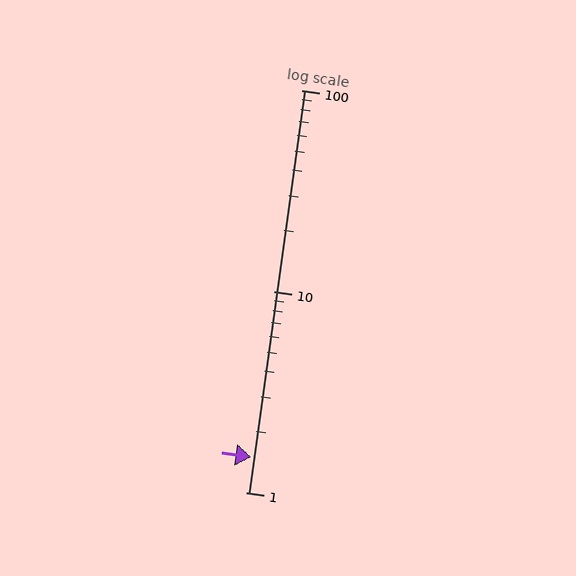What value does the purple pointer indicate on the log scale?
The pointer indicates approximately 1.5.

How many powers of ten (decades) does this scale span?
The scale spans 2 decades, from 1 to 100.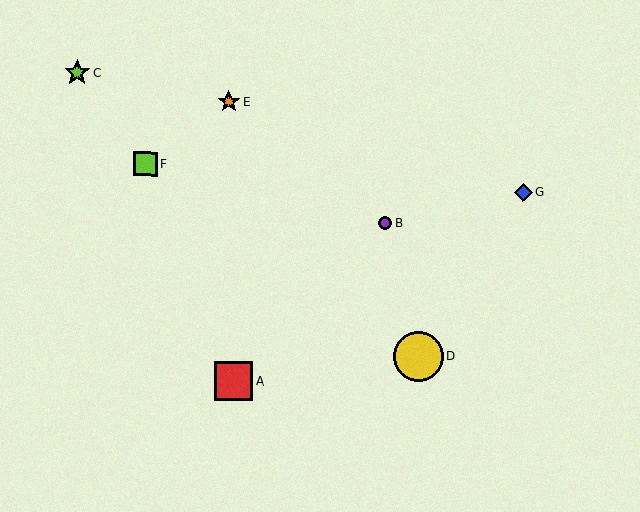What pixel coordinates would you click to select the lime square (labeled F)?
Click at (145, 164) to select the lime square F.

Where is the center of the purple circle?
The center of the purple circle is at (385, 223).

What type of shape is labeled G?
Shape G is a blue diamond.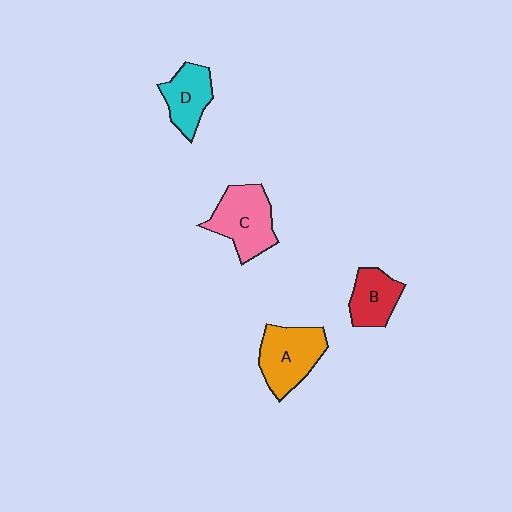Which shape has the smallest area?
Shape B (red).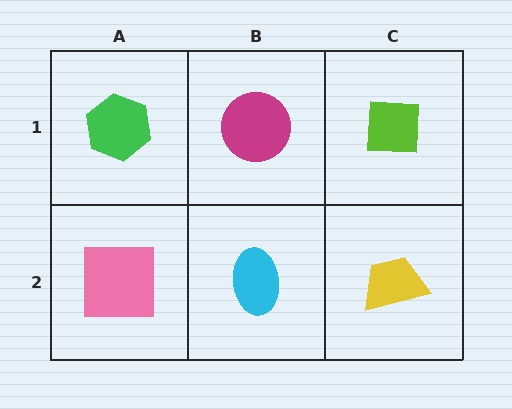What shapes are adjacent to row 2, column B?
A magenta circle (row 1, column B), a pink square (row 2, column A), a yellow trapezoid (row 2, column C).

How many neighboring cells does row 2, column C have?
2.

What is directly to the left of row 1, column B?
A green hexagon.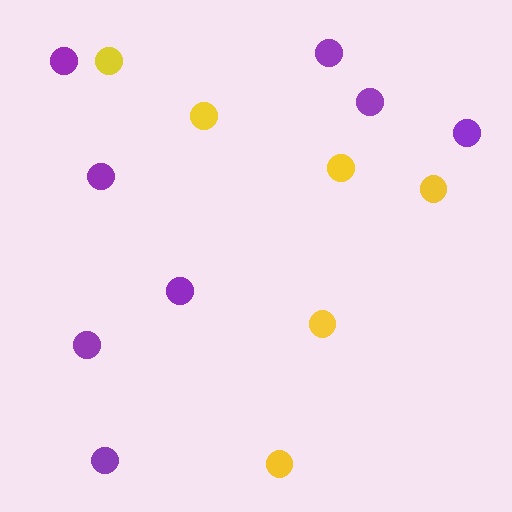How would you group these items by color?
There are 2 groups: one group of yellow circles (6) and one group of purple circles (8).